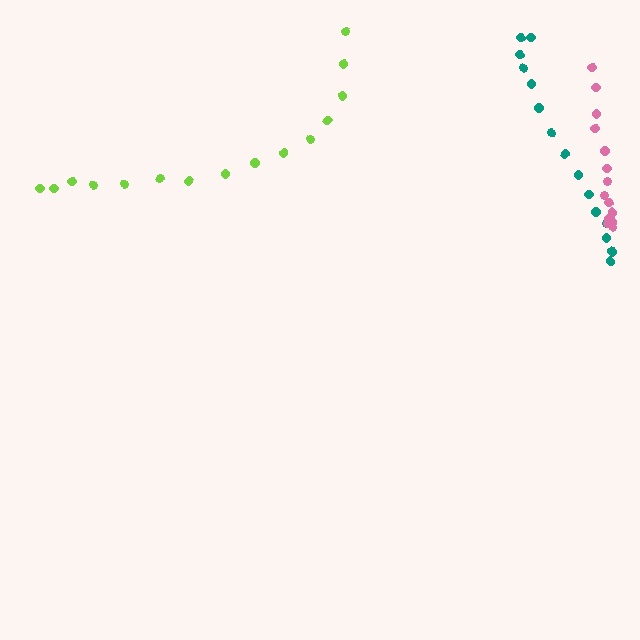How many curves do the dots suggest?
There are 3 distinct paths.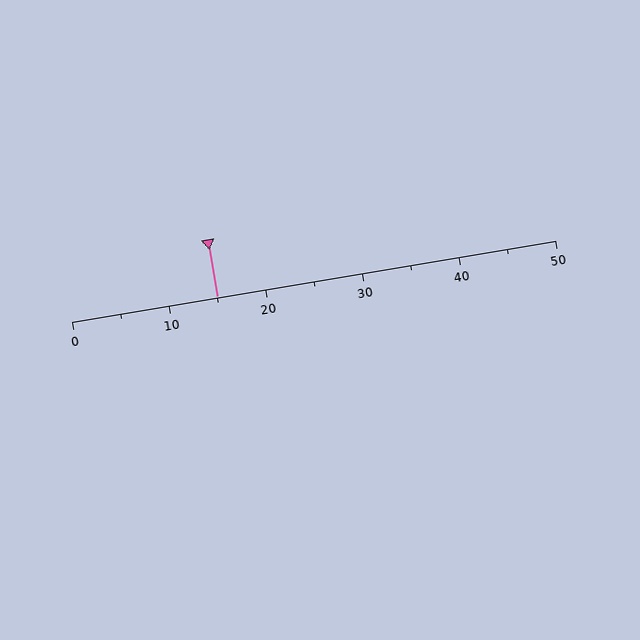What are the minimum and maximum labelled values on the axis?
The axis runs from 0 to 50.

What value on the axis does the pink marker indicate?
The marker indicates approximately 15.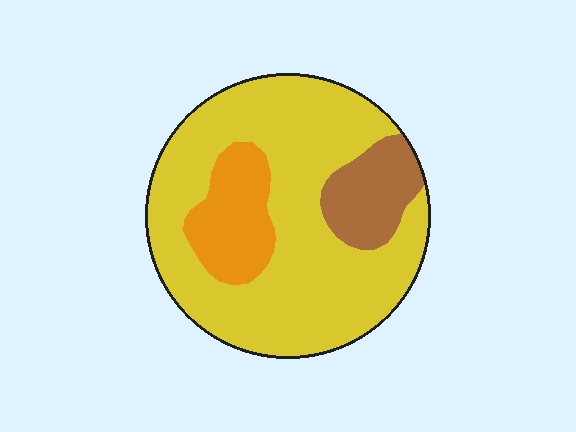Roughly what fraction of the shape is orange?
Orange covers around 15% of the shape.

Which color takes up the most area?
Yellow, at roughly 75%.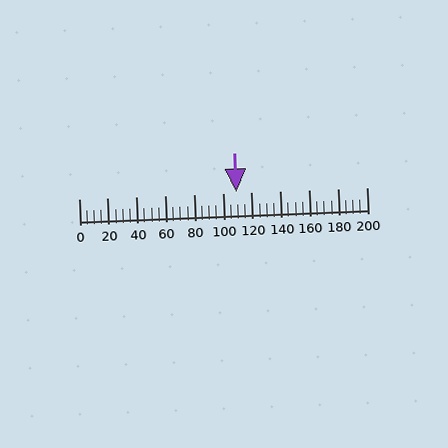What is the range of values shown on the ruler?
The ruler shows values from 0 to 200.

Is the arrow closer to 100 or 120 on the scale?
The arrow is closer to 100.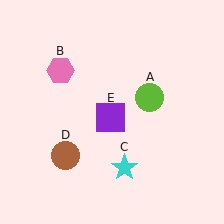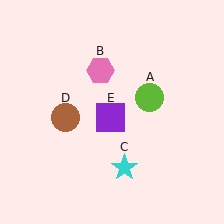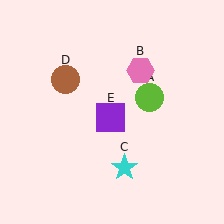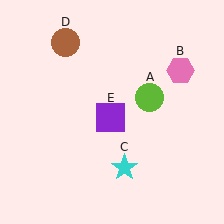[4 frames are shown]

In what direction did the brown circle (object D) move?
The brown circle (object D) moved up.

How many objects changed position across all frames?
2 objects changed position: pink hexagon (object B), brown circle (object D).